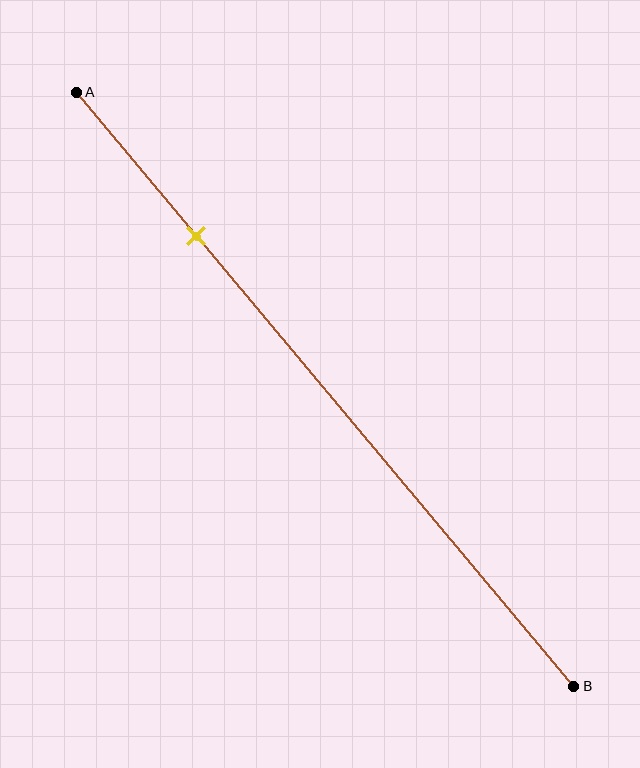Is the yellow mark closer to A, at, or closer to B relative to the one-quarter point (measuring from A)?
The yellow mark is approximately at the one-quarter point of segment AB.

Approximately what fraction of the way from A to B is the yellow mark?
The yellow mark is approximately 25% of the way from A to B.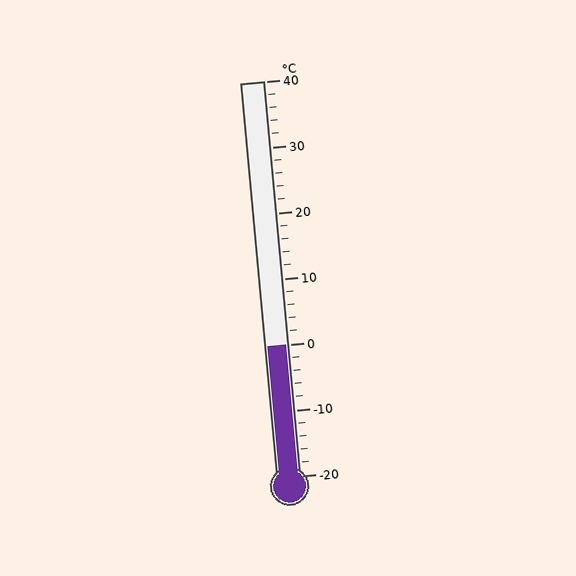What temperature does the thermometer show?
The thermometer shows approximately 0°C.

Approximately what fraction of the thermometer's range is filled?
The thermometer is filled to approximately 35% of its range.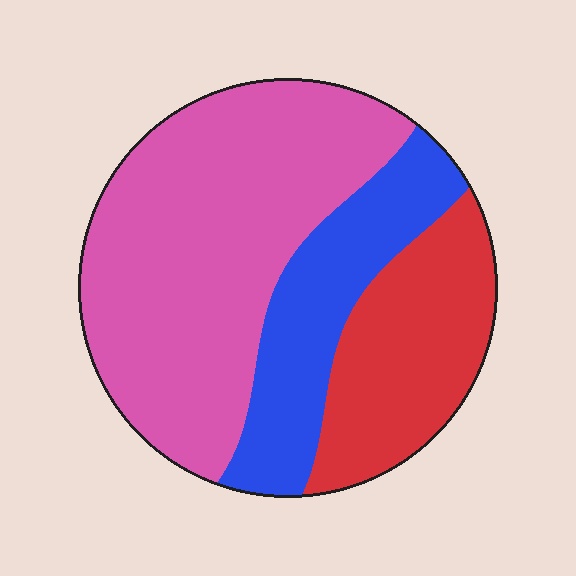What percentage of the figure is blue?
Blue takes up about one fifth (1/5) of the figure.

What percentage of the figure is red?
Red covers 24% of the figure.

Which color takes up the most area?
Pink, at roughly 55%.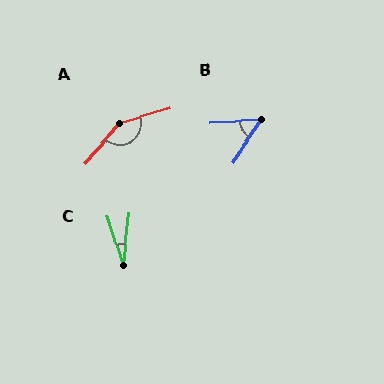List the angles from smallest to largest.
C (24°), B (53°), A (148°).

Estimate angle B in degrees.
Approximately 53 degrees.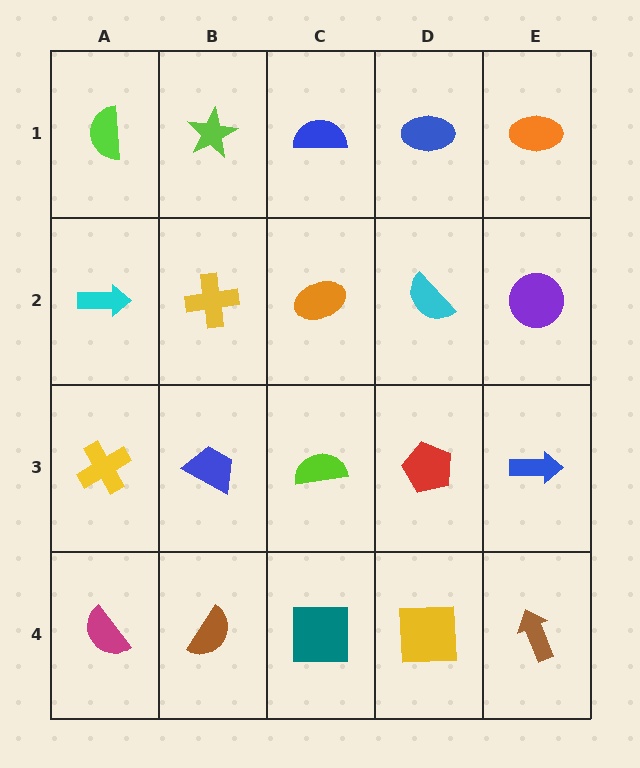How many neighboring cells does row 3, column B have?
4.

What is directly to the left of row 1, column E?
A blue ellipse.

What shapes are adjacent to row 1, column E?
A purple circle (row 2, column E), a blue ellipse (row 1, column D).